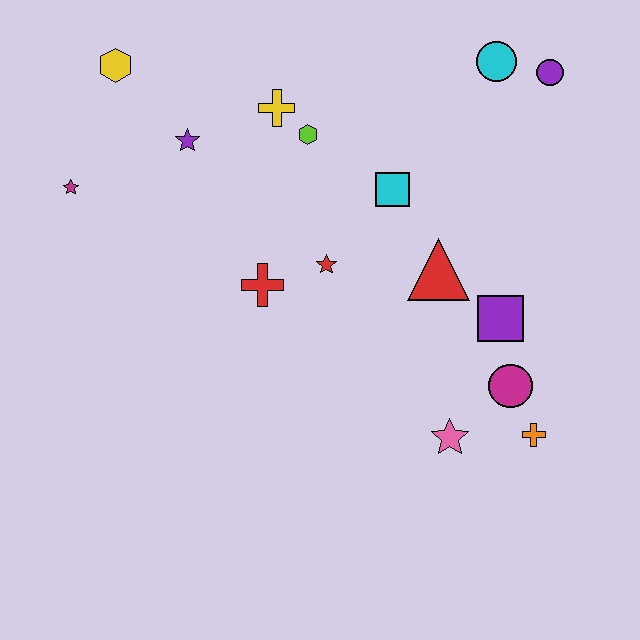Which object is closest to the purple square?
The magenta circle is closest to the purple square.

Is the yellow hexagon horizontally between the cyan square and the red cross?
No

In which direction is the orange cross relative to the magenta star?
The orange cross is to the right of the magenta star.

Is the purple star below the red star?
No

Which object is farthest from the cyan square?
The magenta star is farthest from the cyan square.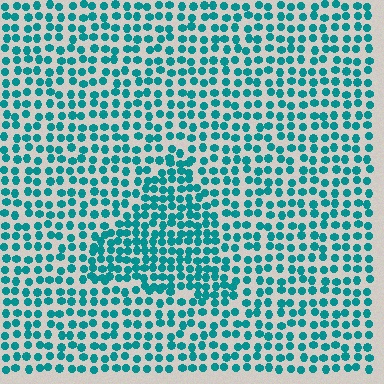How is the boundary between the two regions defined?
The boundary is defined by a change in element density (approximately 1.6x ratio). All elements are the same color, size, and shape.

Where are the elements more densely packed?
The elements are more densely packed inside the triangle boundary.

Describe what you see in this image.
The image contains small teal elements arranged at two different densities. A triangle-shaped region is visible where the elements are more densely packed than the surrounding area.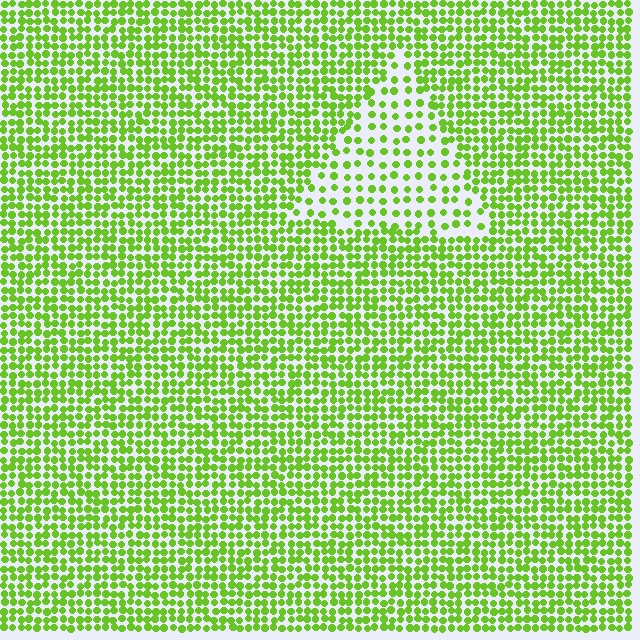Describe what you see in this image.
The image contains small lime elements arranged at two different densities. A triangle-shaped region is visible where the elements are less densely packed than the surrounding area.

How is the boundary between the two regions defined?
The boundary is defined by a change in element density (approximately 2.1x ratio). All elements are the same color, size, and shape.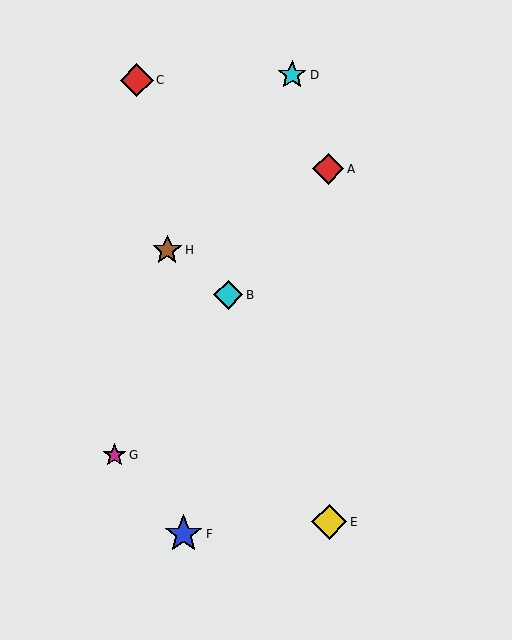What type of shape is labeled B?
Shape B is a cyan diamond.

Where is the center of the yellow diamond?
The center of the yellow diamond is at (329, 522).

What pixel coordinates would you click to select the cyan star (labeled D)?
Click at (292, 75) to select the cyan star D.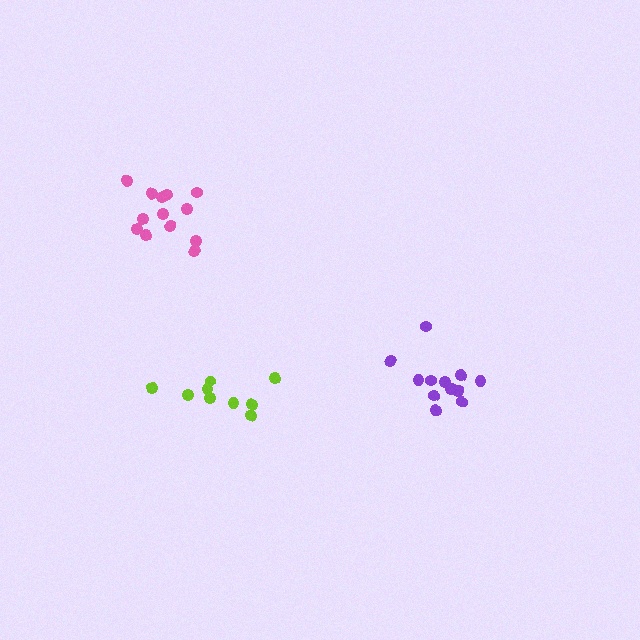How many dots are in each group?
Group 1: 12 dots, Group 2: 9 dots, Group 3: 13 dots (34 total).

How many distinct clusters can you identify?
There are 3 distinct clusters.